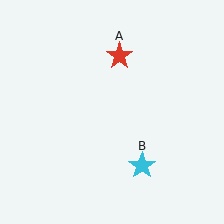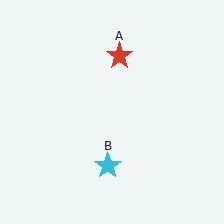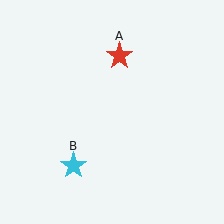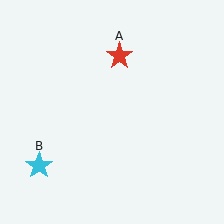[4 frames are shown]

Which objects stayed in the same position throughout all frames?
Red star (object A) remained stationary.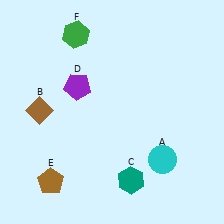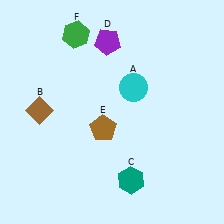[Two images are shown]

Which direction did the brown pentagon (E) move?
The brown pentagon (E) moved up.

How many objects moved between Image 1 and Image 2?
3 objects moved between the two images.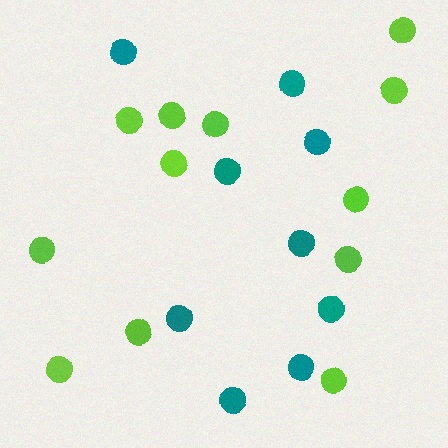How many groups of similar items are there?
There are 2 groups: one group of teal circles (9) and one group of lime circles (12).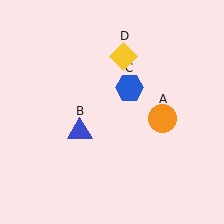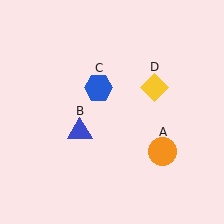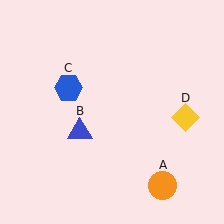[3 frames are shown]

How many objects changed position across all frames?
3 objects changed position: orange circle (object A), blue hexagon (object C), yellow diamond (object D).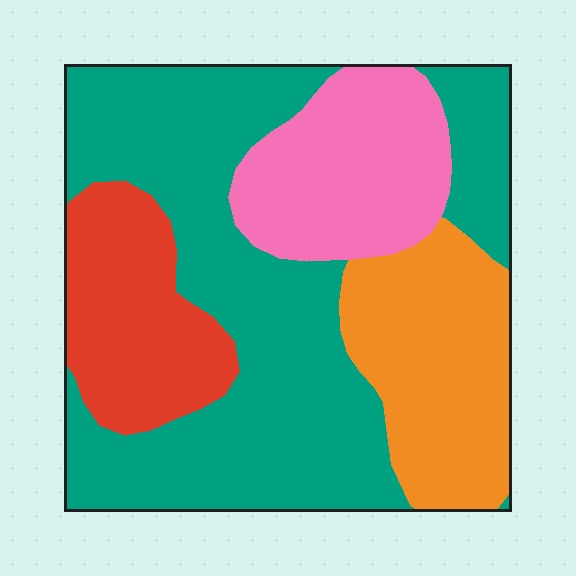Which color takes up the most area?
Teal, at roughly 50%.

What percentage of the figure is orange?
Orange takes up about one fifth (1/5) of the figure.